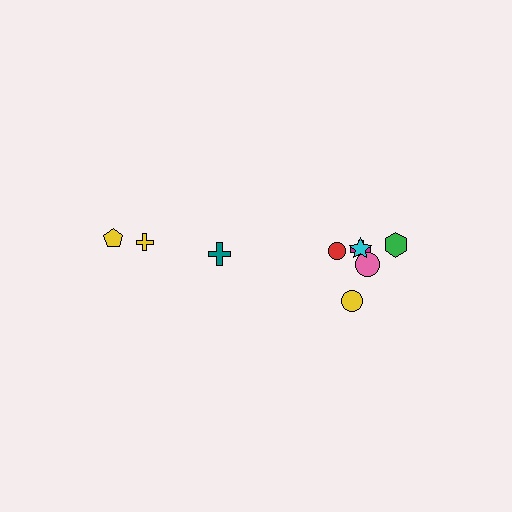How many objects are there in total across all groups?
There are 9 objects.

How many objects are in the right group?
There are 6 objects.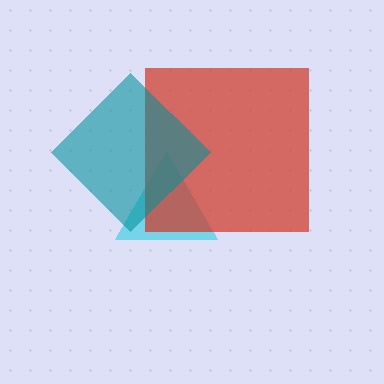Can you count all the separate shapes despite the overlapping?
Yes, there are 3 separate shapes.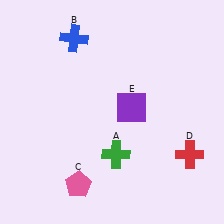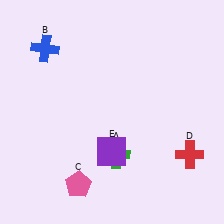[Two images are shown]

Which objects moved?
The objects that moved are: the blue cross (B), the purple square (E).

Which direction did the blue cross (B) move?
The blue cross (B) moved left.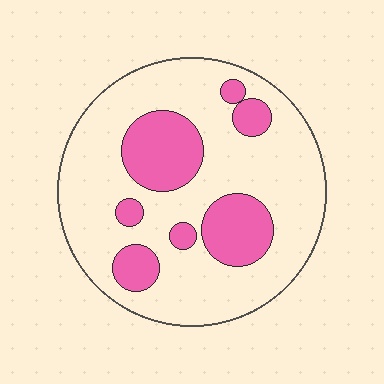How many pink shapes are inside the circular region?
7.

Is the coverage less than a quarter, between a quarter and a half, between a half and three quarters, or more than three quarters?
Between a quarter and a half.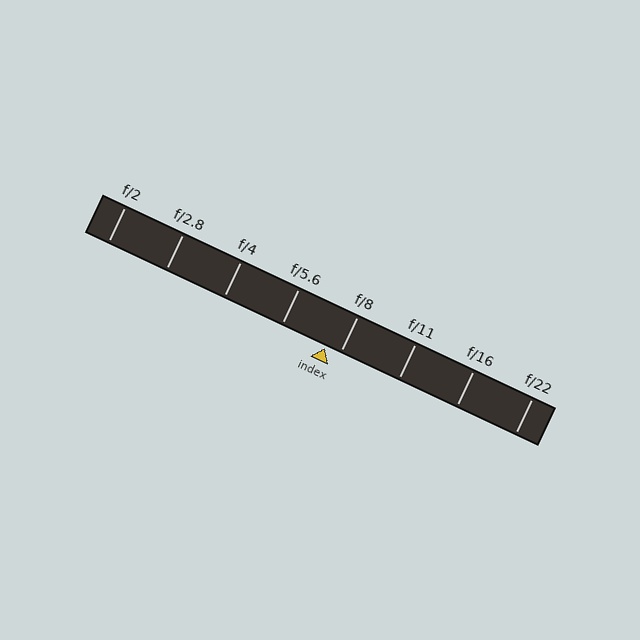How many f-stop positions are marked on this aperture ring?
There are 8 f-stop positions marked.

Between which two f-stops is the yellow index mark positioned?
The index mark is between f/5.6 and f/8.